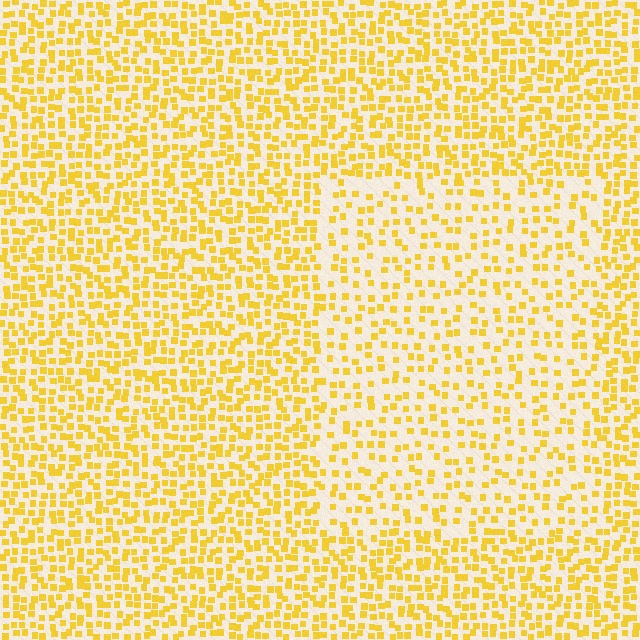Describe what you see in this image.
The image contains small yellow elements arranged at two different densities. A rectangle-shaped region is visible where the elements are less densely packed than the surrounding area.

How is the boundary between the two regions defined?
The boundary is defined by a change in element density (approximately 1.8x ratio). All elements are the same color, size, and shape.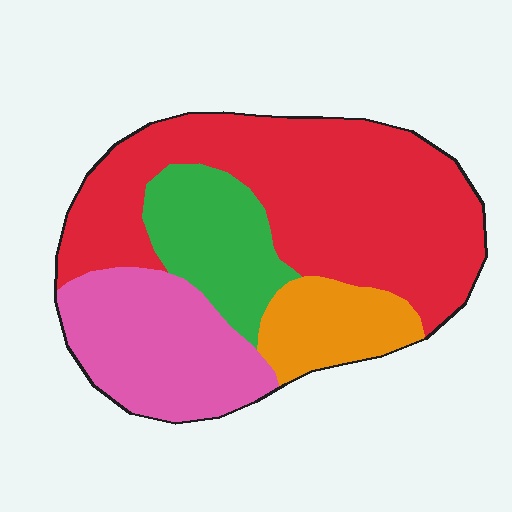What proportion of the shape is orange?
Orange covers 12% of the shape.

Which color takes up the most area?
Red, at roughly 50%.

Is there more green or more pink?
Pink.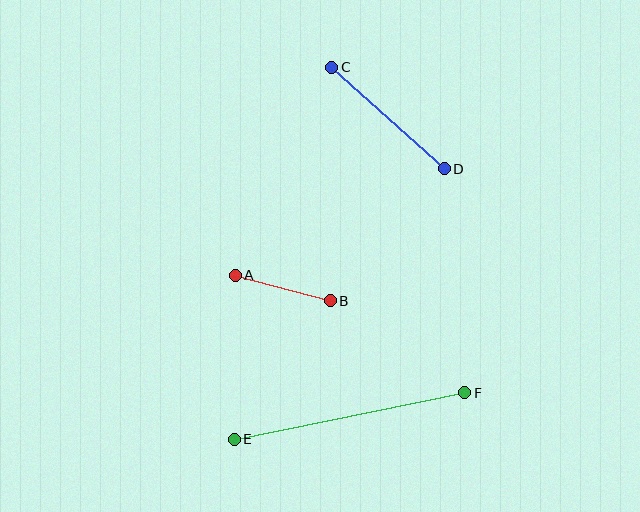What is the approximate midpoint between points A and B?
The midpoint is at approximately (283, 288) pixels.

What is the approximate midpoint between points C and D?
The midpoint is at approximately (388, 118) pixels.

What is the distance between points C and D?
The distance is approximately 152 pixels.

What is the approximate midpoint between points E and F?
The midpoint is at approximately (349, 416) pixels.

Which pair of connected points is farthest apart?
Points E and F are farthest apart.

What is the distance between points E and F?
The distance is approximately 235 pixels.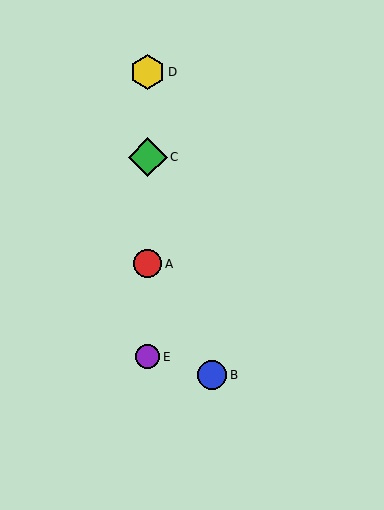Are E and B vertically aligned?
No, E is at x≈148 and B is at x≈212.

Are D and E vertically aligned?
Yes, both are at x≈148.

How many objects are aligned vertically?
4 objects (A, C, D, E) are aligned vertically.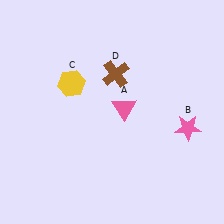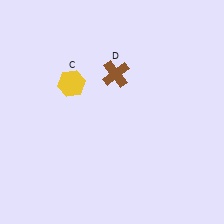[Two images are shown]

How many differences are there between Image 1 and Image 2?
There are 2 differences between the two images.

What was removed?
The pink star (B), the pink triangle (A) were removed in Image 2.